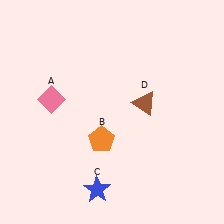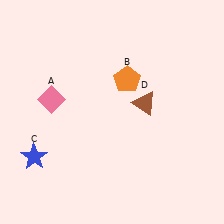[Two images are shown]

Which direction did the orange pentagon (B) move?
The orange pentagon (B) moved up.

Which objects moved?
The objects that moved are: the orange pentagon (B), the blue star (C).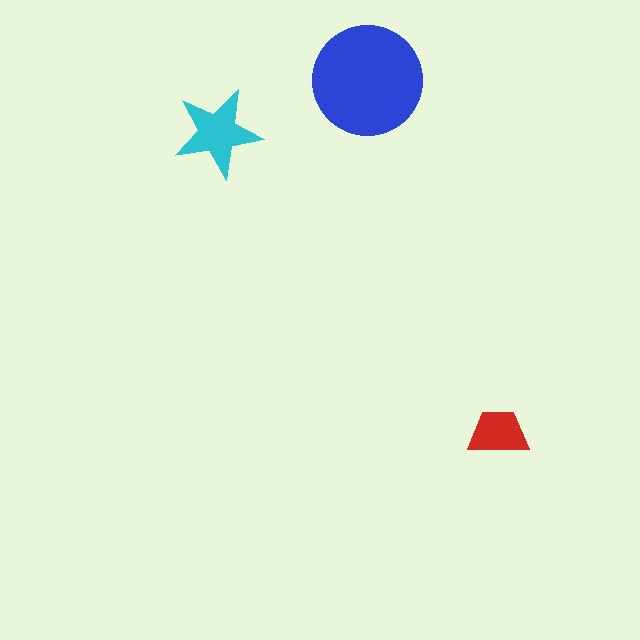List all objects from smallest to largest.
The red trapezoid, the cyan star, the blue circle.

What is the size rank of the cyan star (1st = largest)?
2nd.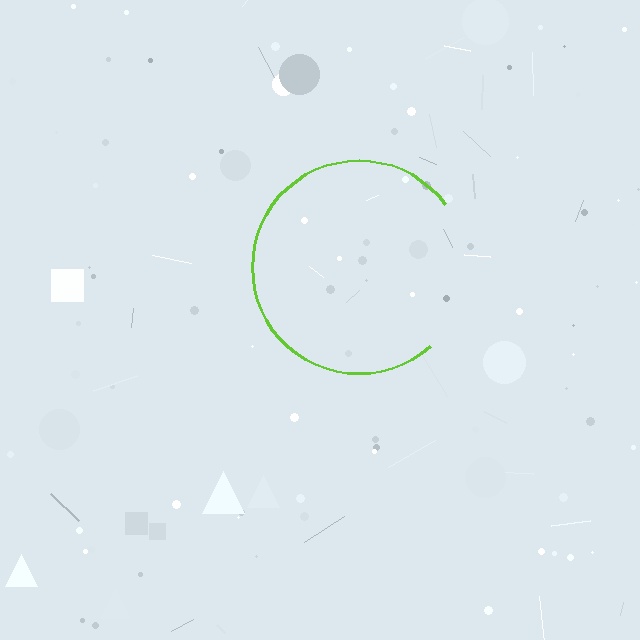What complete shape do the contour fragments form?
The contour fragments form a circle.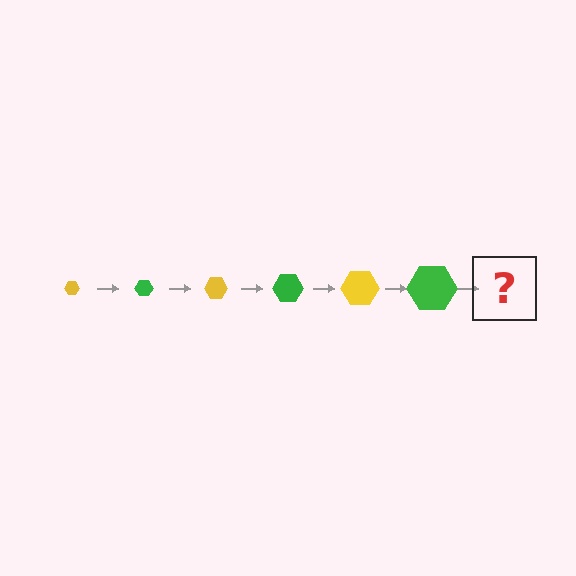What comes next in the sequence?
The next element should be a yellow hexagon, larger than the previous one.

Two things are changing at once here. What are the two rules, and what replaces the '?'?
The two rules are that the hexagon grows larger each step and the color cycles through yellow and green. The '?' should be a yellow hexagon, larger than the previous one.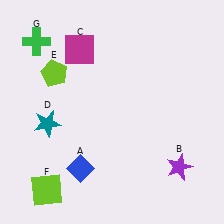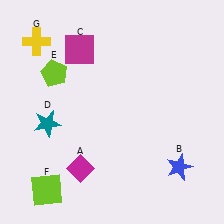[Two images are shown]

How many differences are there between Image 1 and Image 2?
There are 3 differences between the two images.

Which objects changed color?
A changed from blue to magenta. B changed from purple to blue. G changed from green to yellow.